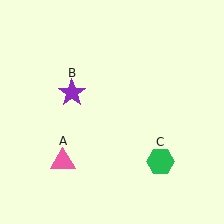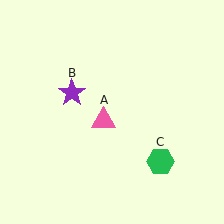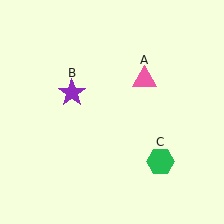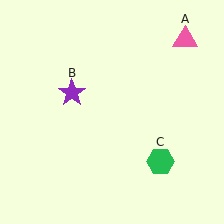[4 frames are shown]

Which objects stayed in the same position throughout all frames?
Purple star (object B) and green hexagon (object C) remained stationary.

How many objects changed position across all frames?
1 object changed position: pink triangle (object A).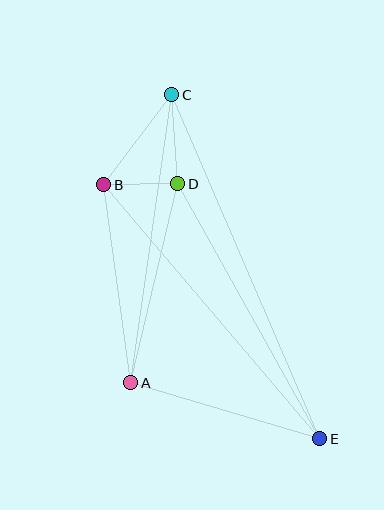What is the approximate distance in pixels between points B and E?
The distance between B and E is approximately 333 pixels.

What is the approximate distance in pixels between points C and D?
The distance between C and D is approximately 89 pixels.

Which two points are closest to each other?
Points B and D are closest to each other.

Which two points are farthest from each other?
Points C and E are farthest from each other.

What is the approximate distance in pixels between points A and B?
The distance between A and B is approximately 200 pixels.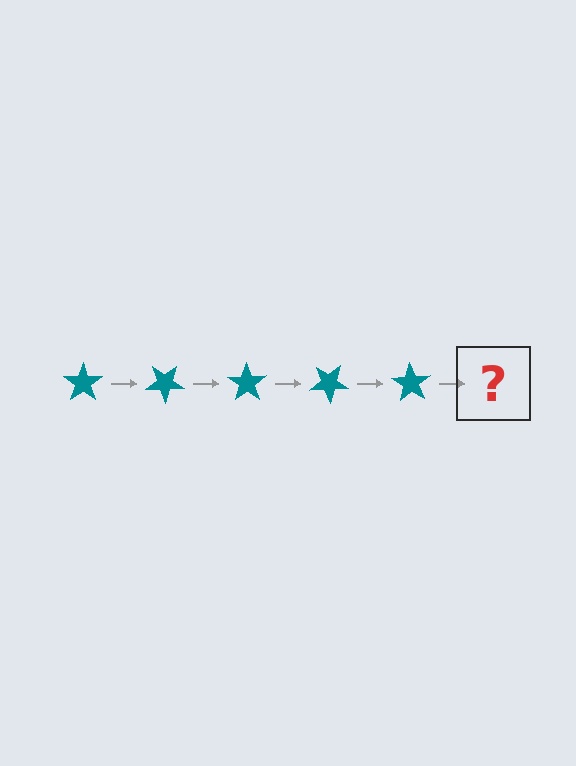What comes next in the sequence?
The next element should be a teal star rotated 175 degrees.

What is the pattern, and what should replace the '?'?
The pattern is that the star rotates 35 degrees each step. The '?' should be a teal star rotated 175 degrees.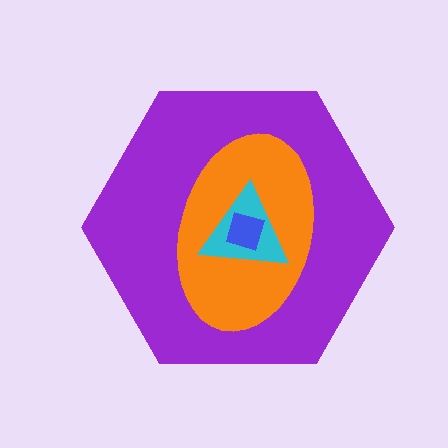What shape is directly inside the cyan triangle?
The blue diamond.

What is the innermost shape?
The blue diamond.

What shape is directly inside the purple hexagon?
The orange ellipse.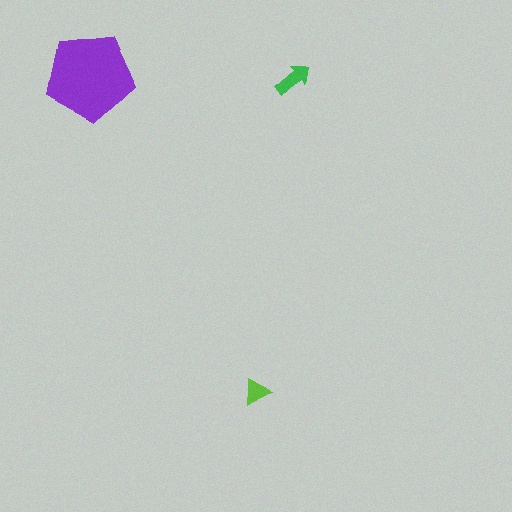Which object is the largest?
The purple pentagon.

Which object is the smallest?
The lime triangle.